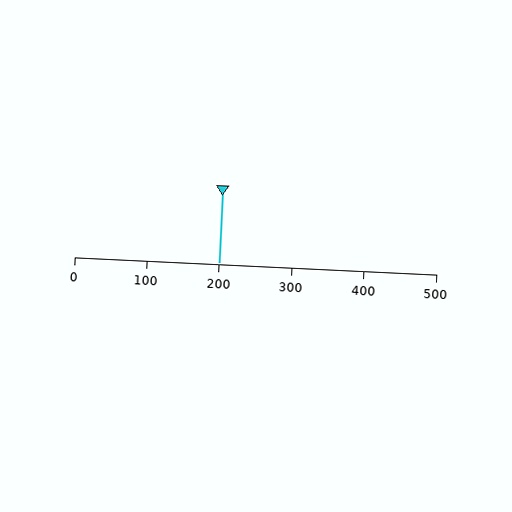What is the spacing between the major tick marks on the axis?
The major ticks are spaced 100 apart.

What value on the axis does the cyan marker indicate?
The marker indicates approximately 200.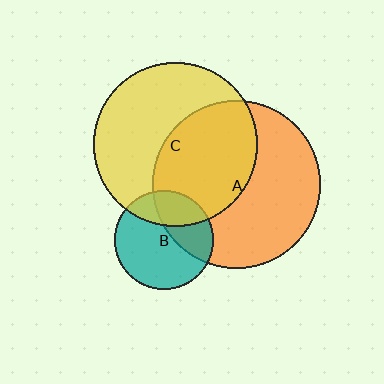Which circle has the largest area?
Circle A (orange).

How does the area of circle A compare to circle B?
Approximately 2.8 times.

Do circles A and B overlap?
Yes.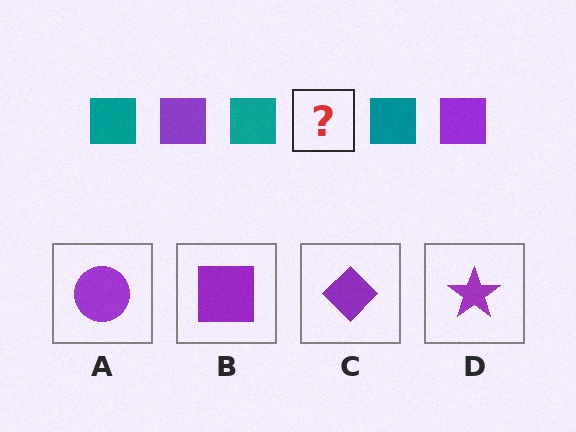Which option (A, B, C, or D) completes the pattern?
B.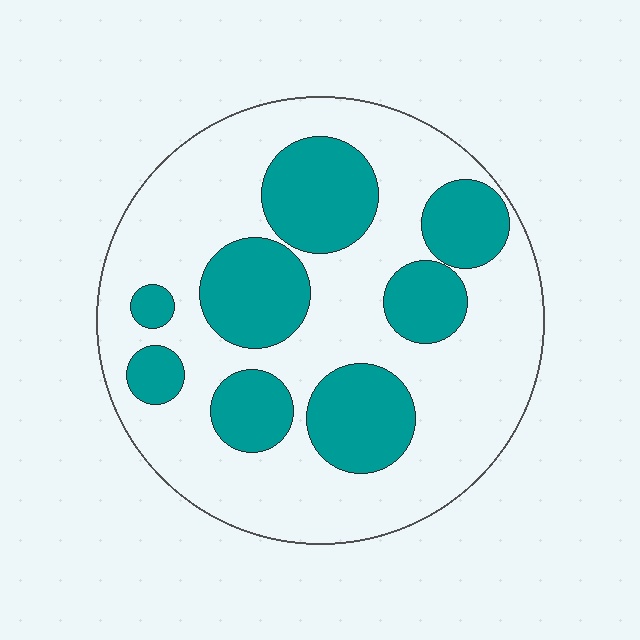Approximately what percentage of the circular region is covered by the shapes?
Approximately 35%.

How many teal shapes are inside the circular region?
8.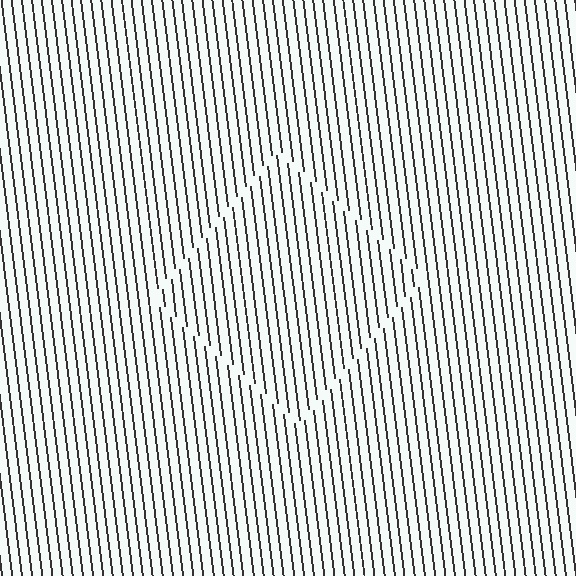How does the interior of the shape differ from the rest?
The interior of the shape contains the same grating, shifted by half a period — the contour is defined by the phase discontinuity where line-ends from the inner and outer gratings abut.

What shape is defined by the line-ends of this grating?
An illusory square. The interior of the shape contains the same grating, shifted by half a period — the contour is defined by the phase discontinuity where line-ends from the inner and outer gratings abut.